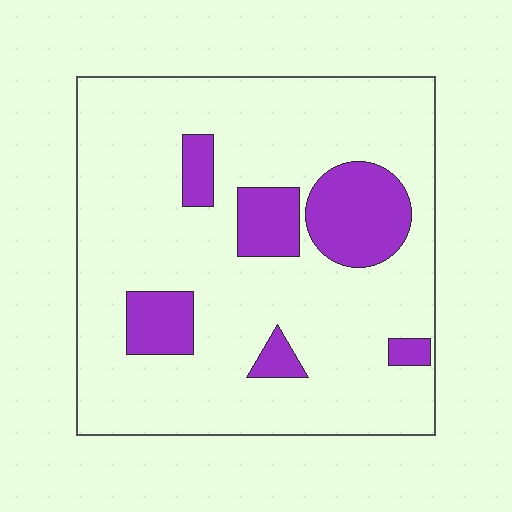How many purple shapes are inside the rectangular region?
6.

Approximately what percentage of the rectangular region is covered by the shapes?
Approximately 20%.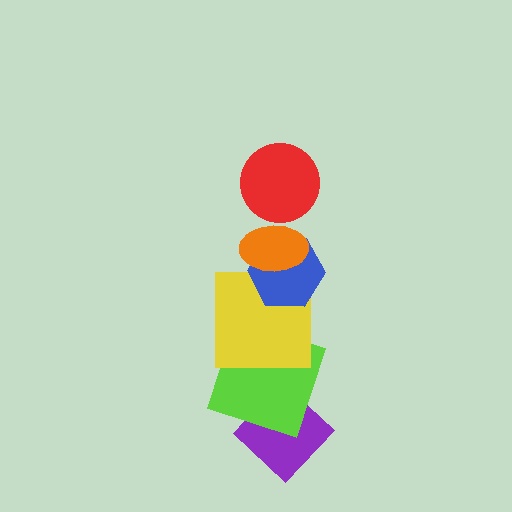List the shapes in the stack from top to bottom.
From top to bottom: the red circle, the orange ellipse, the blue hexagon, the yellow square, the lime square, the purple diamond.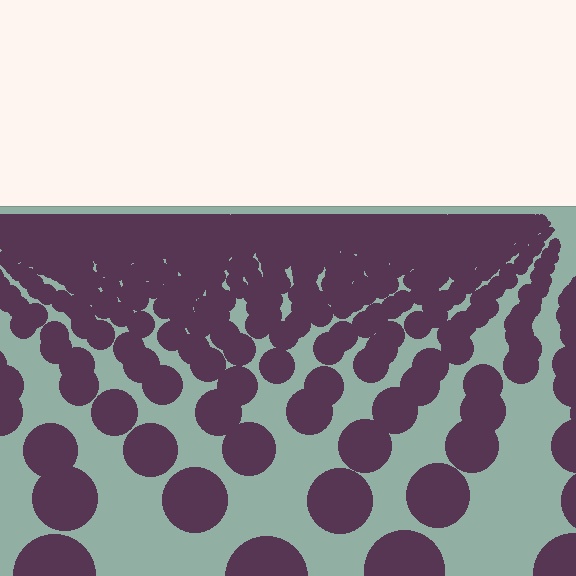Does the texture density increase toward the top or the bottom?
Density increases toward the top.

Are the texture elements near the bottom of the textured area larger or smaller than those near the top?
Larger. Near the bottom, elements are closer to the viewer and appear at a bigger on-screen size.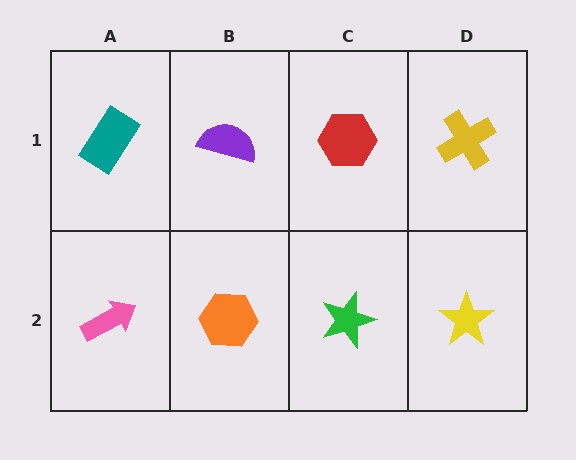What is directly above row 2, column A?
A teal rectangle.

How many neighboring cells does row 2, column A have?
2.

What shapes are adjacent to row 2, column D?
A yellow cross (row 1, column D), a green star (row 2, column C).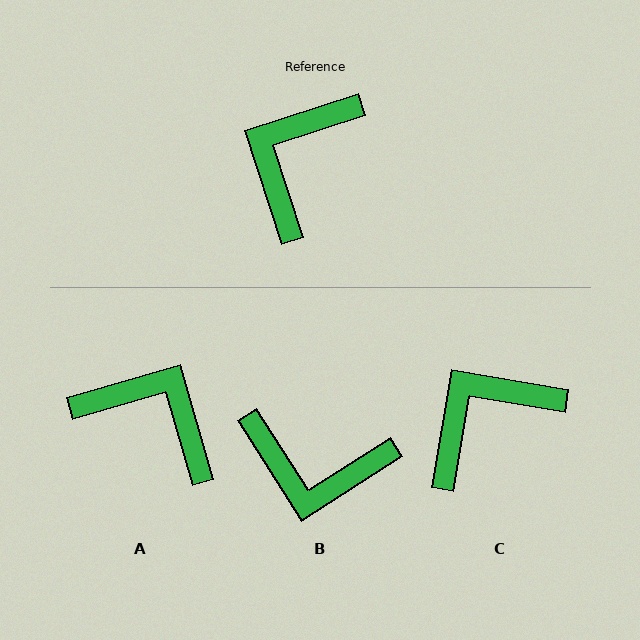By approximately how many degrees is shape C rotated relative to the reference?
Approximately 28 degrees clockwise.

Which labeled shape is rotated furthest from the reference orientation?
B, about 105 degrees away.